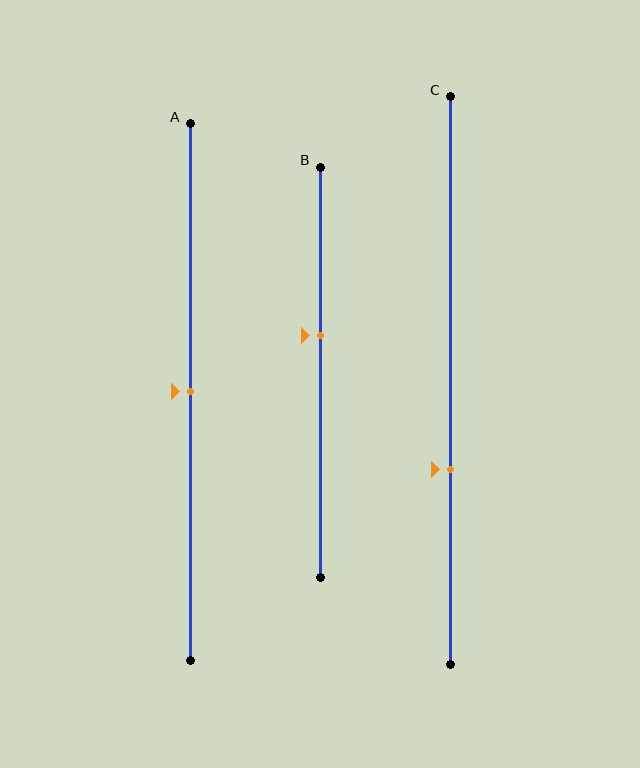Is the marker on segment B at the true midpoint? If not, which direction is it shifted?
No, the marker on segment B is shifted upward by about 9% of the segment length.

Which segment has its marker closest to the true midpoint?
Segment A has its marker closest to the true midpoint.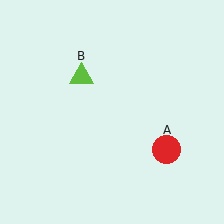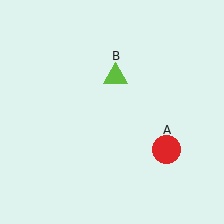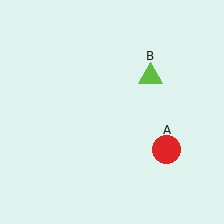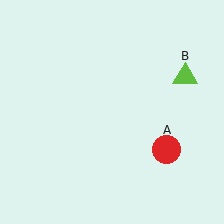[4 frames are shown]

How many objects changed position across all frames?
1 object changed position: lime triangle (object B).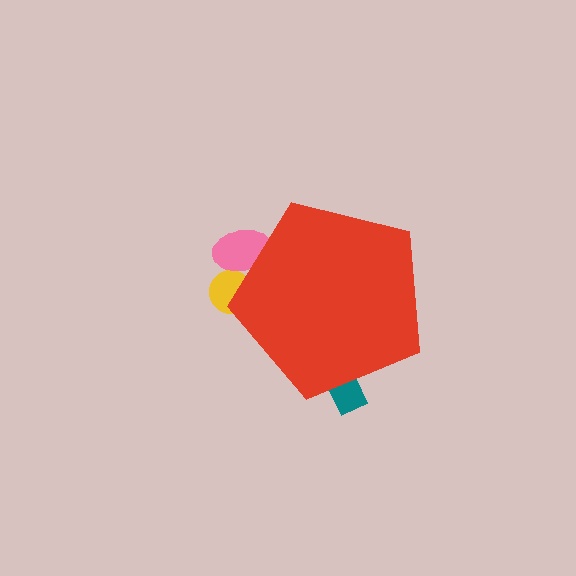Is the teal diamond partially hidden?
Yes, the teal diamond is partially hidden behind the red pentagon.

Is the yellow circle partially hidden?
Yes, the yellow circle is partially hidden behind the red pentagon.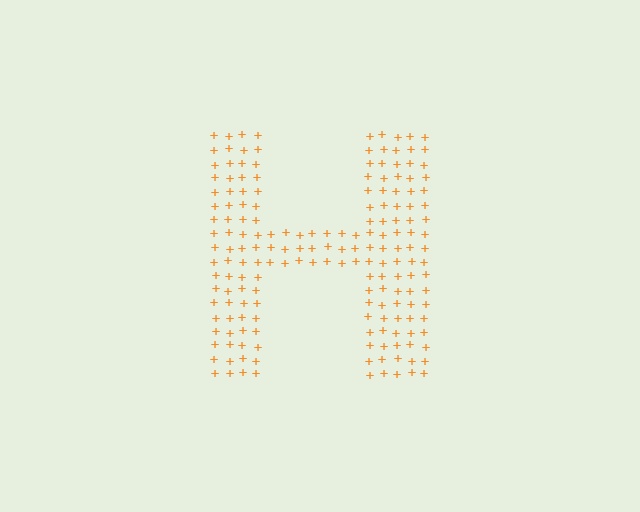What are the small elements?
The small elements are plus signs.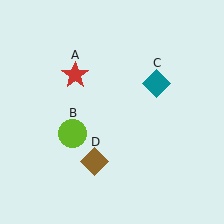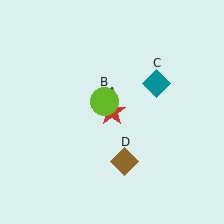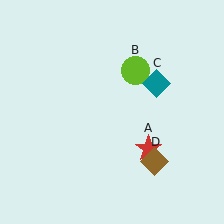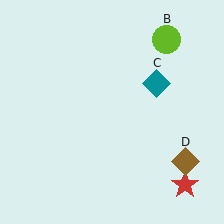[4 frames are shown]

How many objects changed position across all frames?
3 objects changed position: red star (object A), lime circle (object B), brown diamond (object D).